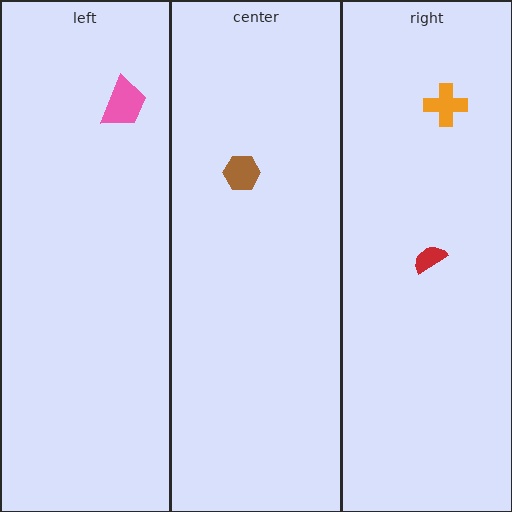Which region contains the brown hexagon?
The center region.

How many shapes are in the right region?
2.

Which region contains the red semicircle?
The right region.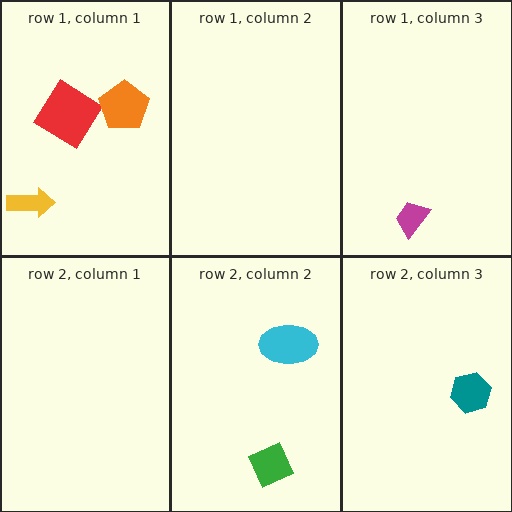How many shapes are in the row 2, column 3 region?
1.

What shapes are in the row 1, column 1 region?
The red diamond, the orange pentagon, the yellow arrow.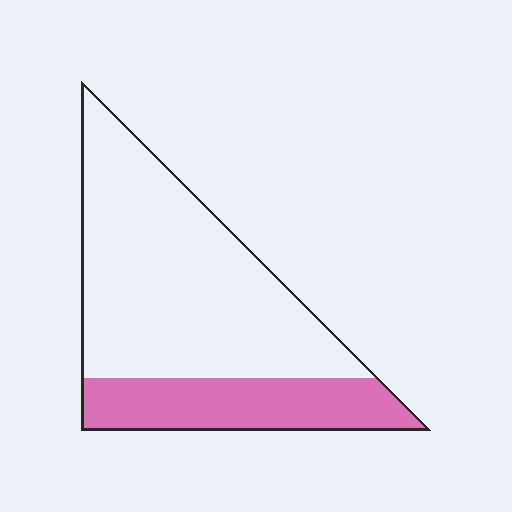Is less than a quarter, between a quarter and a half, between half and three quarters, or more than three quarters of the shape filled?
Between a quarter and a half.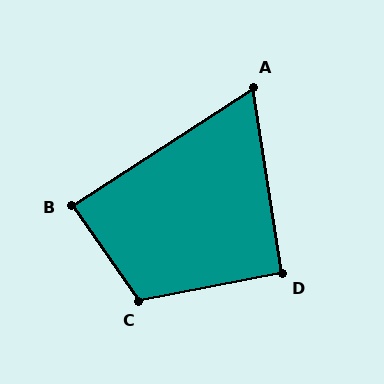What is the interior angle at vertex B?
Approximately 88 degrees (approximately right).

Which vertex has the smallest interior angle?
A, at approximately 66 degrees.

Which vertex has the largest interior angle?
C, at approximately 114 degrees.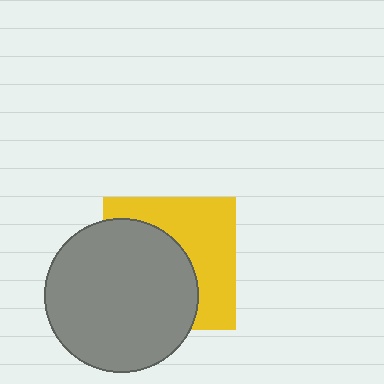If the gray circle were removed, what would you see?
You would see the complete yellow square.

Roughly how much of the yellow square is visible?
About half of it is visible (roughly 47%).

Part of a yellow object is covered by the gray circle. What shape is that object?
It is a square.